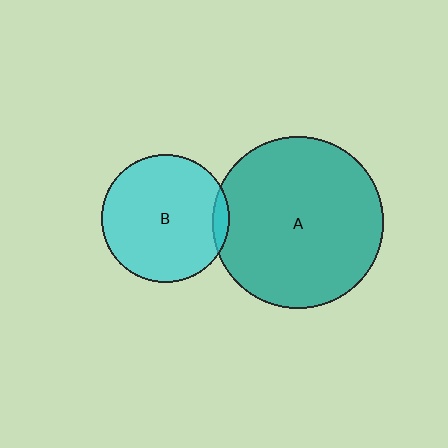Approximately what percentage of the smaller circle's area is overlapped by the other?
Approximately 5%.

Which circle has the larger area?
Circle A (teal).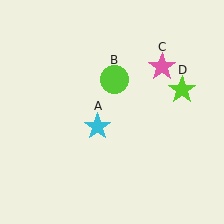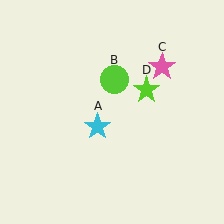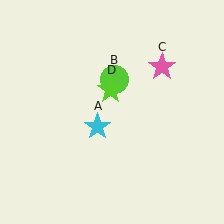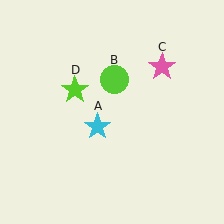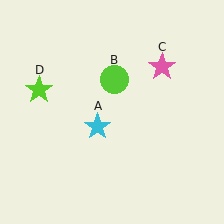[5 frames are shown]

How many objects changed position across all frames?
1 object changed position: lime star (object D).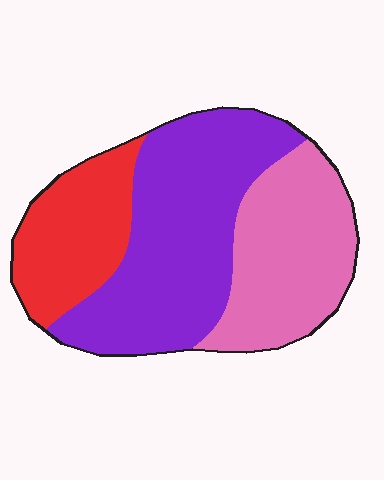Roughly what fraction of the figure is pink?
Pink takes up about one third (1/3) of the figure.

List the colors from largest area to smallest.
From largest to smallest: purple, pink, red.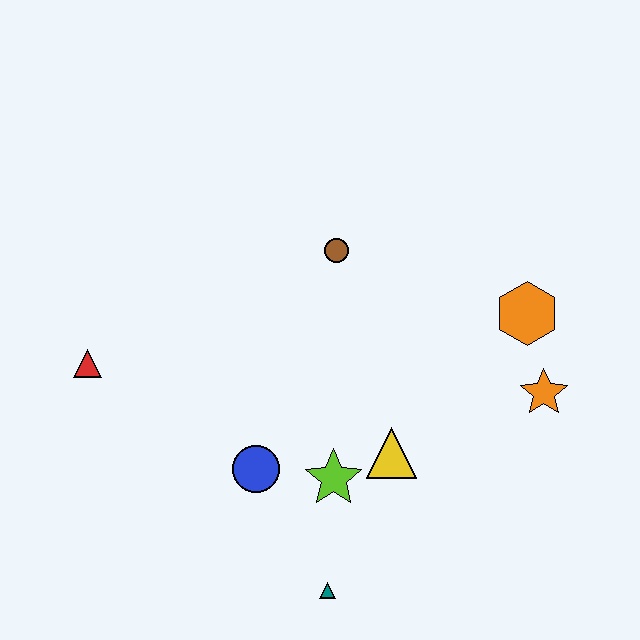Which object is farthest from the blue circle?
The orange hexagon is farthest from the blue circle.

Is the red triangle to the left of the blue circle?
Yes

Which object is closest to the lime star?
The yellow triangle is closest to the lime star.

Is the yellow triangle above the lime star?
Yes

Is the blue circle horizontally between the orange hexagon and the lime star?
No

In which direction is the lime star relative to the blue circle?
The lime star is to the right of the blue circle.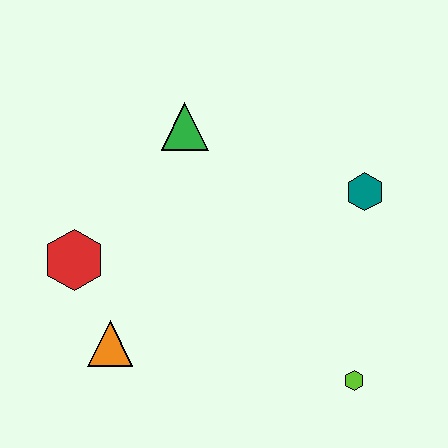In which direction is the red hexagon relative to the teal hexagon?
The red hexagon is to the left of the teal hexagon.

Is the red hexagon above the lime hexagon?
Yes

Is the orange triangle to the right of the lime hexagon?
No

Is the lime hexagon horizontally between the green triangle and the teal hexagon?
Yes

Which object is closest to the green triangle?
The red hexagon is closest to the green triangle.